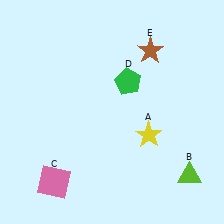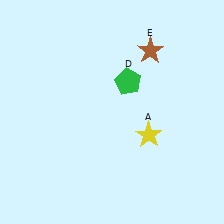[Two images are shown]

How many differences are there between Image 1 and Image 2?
There are 2 differences between the two images.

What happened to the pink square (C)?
The pink square (C) was removed in Image 2. It was in the bottom-left area of Image 1.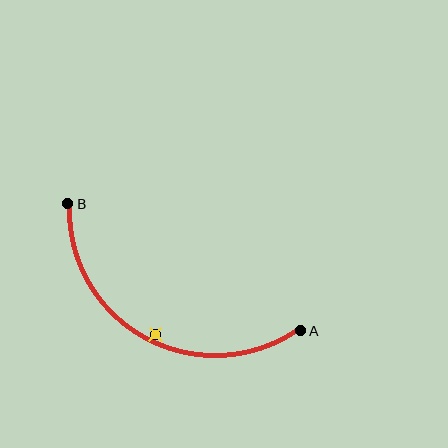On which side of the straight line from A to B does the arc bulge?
The arc bulges below the straight line connecting A and B.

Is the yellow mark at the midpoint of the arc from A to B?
No — the yellow mark does not lie on the arc at all. It sits slightly inside the curve.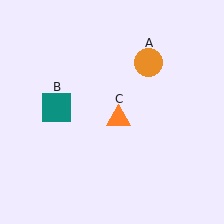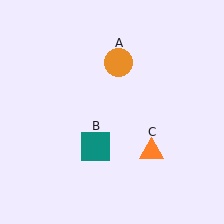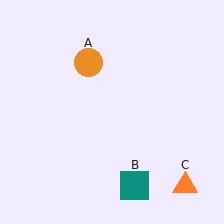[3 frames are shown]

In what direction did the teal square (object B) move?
The teal square (object B) moved down and to the right.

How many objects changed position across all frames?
3 objects changed position: orange circle (object A), teal square (object B), orange triangle (object C).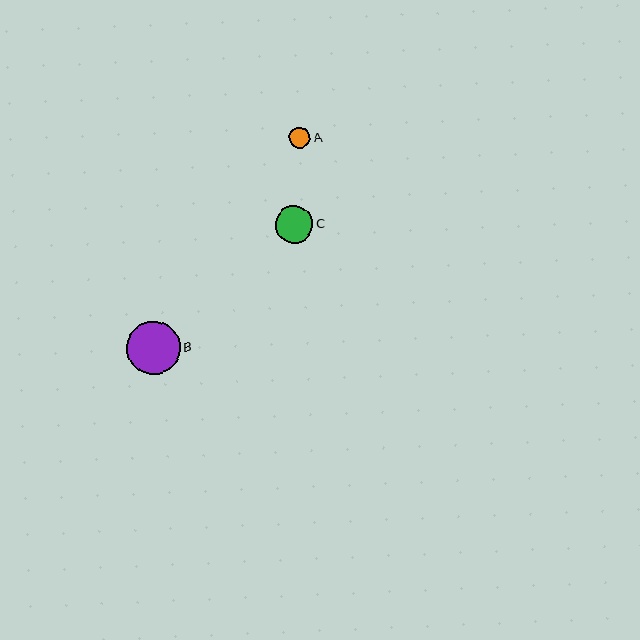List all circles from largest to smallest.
From largest to smallest: B, C, A.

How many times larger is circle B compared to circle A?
Circle B is approximately 2.5 times the size of circle A.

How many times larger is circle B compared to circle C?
Circle B is approximately 1.4 times the size of circle C.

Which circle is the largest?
Circle B is the largest with a size of approximately 54 pixels.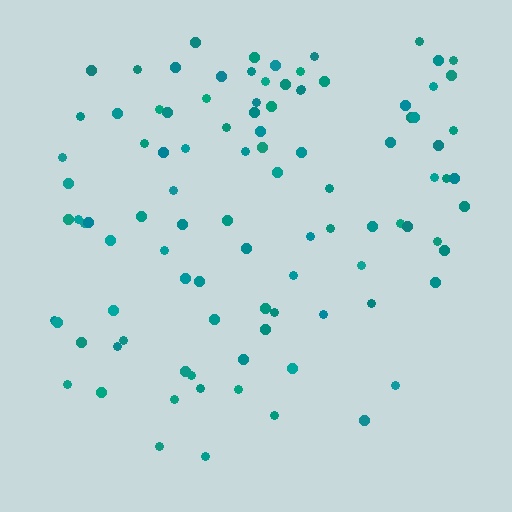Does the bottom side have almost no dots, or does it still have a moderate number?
Still a moderate number, just noticeably fewer than the top.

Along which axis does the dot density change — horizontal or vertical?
Vertical.